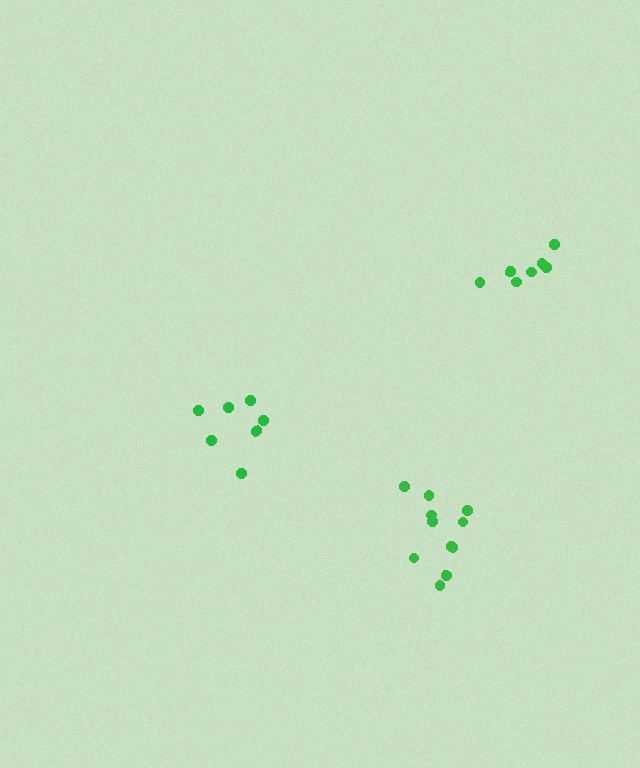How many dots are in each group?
Group 1: 7 dots, Group 2: 7 dots, Group 3: 11 dots (25 total).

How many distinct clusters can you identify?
There are 3 distinct clusters.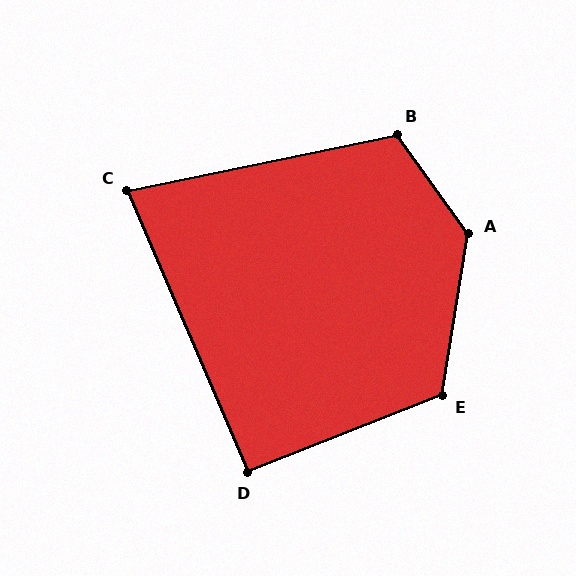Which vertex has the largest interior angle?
A, at approximately 135 degrees.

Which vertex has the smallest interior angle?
C, at approximately 78 degrees.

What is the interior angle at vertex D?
Approximately 92 degrees (approximately right).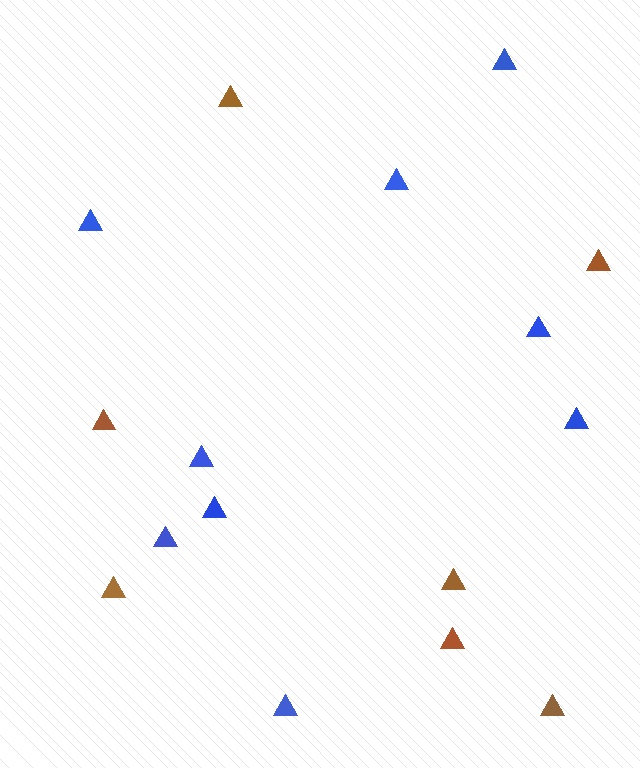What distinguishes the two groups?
There are 2 groups: one group of blue triangles (9) and one group of brown triangles (7).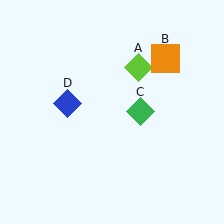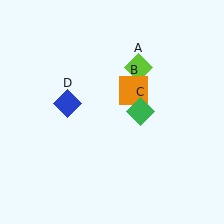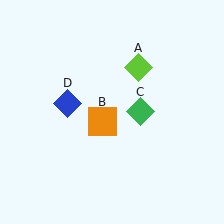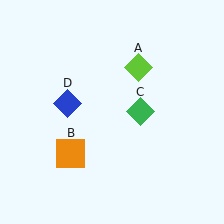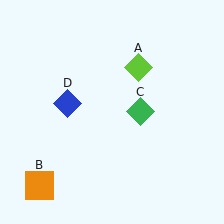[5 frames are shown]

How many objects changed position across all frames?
1 object changed position: orange square (object B).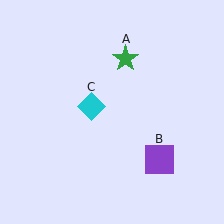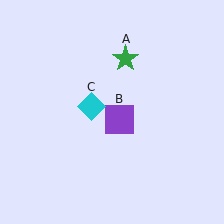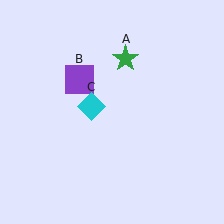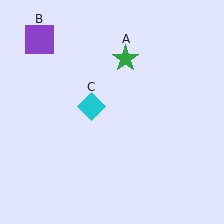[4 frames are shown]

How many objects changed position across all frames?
1 object changed position: purple square (object B).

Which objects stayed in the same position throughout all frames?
Green star (object A) and cyan diamond (object C) remained stationary.